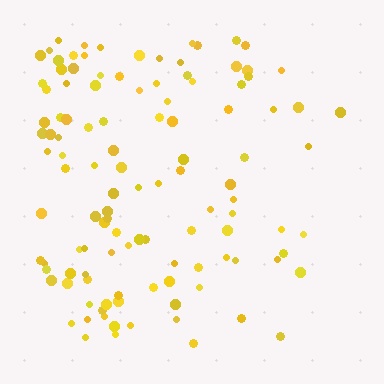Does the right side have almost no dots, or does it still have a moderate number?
Still a moderate number, just noticeably fewer than the left.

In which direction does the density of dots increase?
From right to left, with the left side densest.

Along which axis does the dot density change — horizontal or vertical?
Horizontal.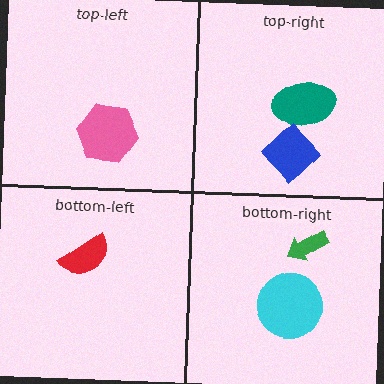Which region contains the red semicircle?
The bottom-left region.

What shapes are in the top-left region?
The pink hexagon.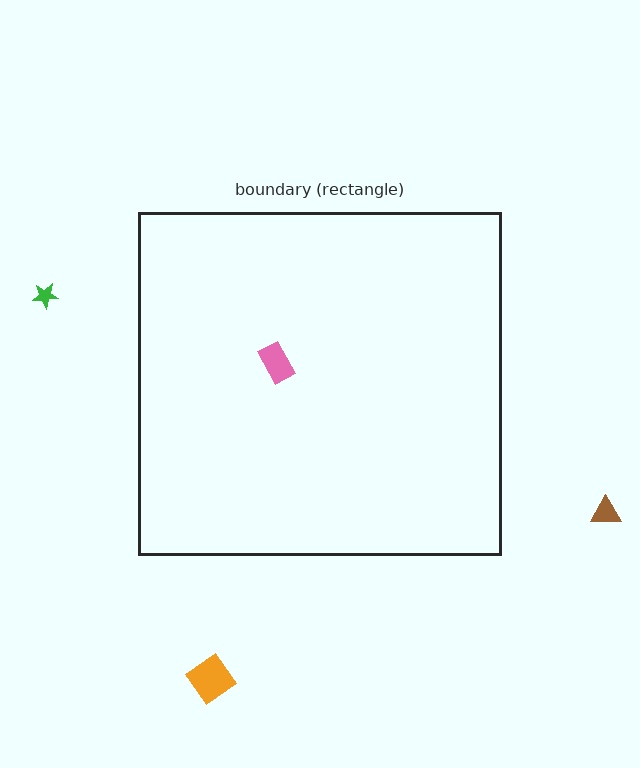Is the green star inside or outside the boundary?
Outside.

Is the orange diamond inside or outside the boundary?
Outside.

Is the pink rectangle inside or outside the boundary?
Inside.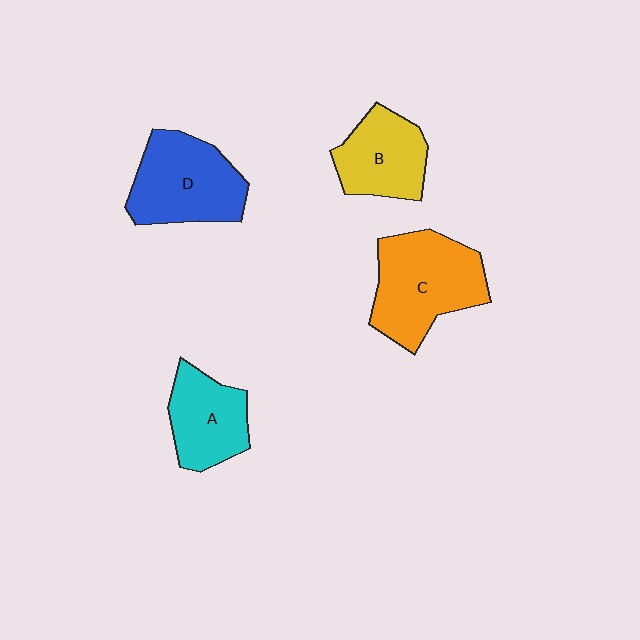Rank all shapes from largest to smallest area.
From largest to smallest: C (orange), D (blue), B (yellow), A (cyan).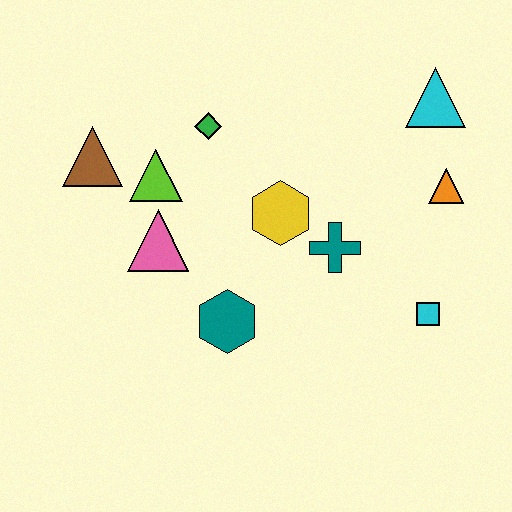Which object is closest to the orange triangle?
The cyan triangle is closest to the orange triangle.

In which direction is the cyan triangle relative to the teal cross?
The cyan triangle is above the teal cross.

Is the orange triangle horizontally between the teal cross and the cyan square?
No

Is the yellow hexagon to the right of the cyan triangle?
No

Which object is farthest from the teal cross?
The brown triangle is farthest from the teal cross.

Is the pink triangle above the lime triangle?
No